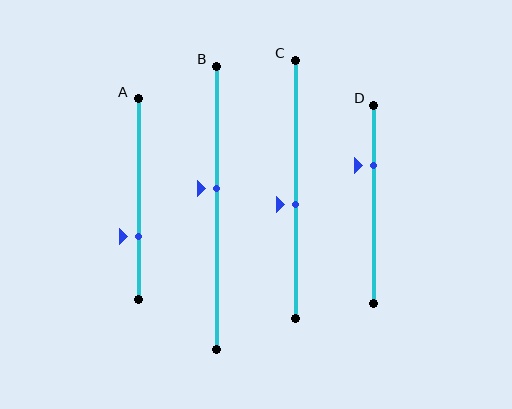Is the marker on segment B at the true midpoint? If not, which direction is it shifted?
No, the marker on segment B is shifted upward by about 7% of the segment length.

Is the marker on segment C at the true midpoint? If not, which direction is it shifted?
No, the marker on segment C is shifted downward by about 6% of the segment length.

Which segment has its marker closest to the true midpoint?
Segment C has its marker closest to the true midpoint.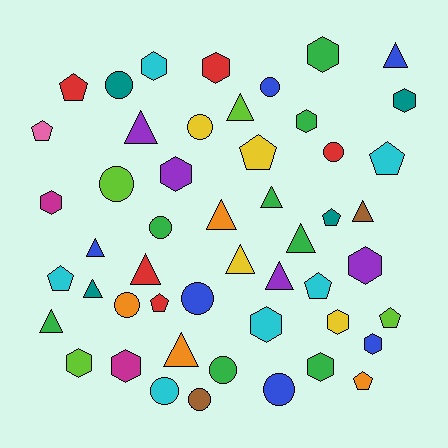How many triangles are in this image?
There are 14 triangles.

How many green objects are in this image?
There are 8 green objects.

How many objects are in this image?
There are 50 objects.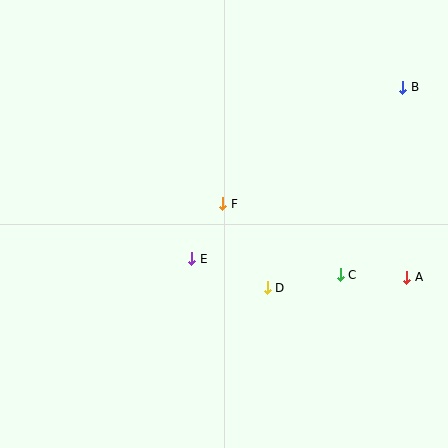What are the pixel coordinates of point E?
Point E is at (192, 259).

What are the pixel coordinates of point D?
Point D is at (267, 288).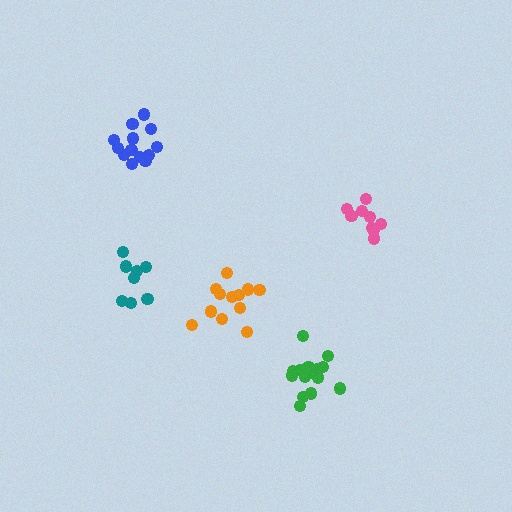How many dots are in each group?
Group 1: 13 dots, Group 2: 12 dots, Group 3: 9 dots, Group 4: 9 dots, Group 5: 15 dots (58 total).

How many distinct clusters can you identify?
There are 5 distinct clusters.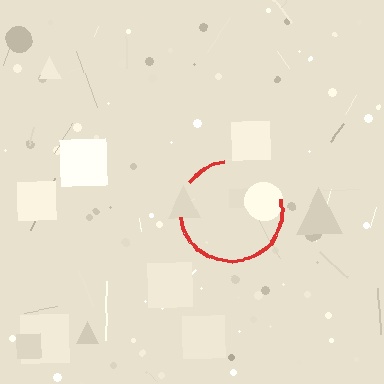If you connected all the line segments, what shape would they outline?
They would outline a circle.